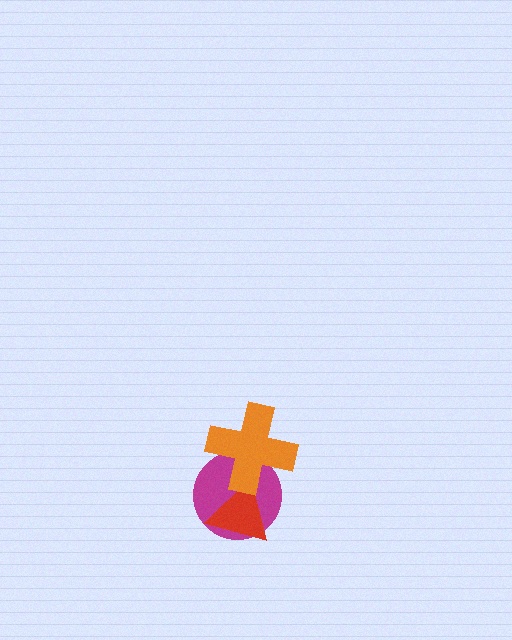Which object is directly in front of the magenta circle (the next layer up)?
The red triangle is directly in front of the magenta circle.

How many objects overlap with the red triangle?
2 objects overlap with the red triangle.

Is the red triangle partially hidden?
Yes, it is partially covered by another shape.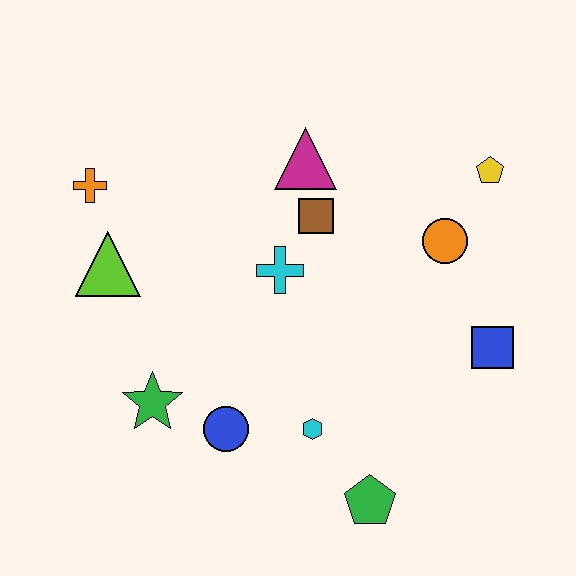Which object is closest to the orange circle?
The yellow pentagon is closest to the orange circle.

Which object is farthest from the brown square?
The green pentagon is farthest from the brown square.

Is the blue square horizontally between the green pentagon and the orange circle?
No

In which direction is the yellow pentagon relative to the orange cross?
The yellow pentagon is to the right of the orange cross.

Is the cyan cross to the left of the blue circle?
No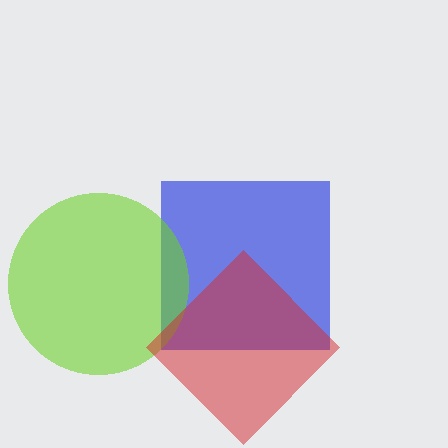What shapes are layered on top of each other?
The layered shapes are: a blue square, a lime circle, a red diamond.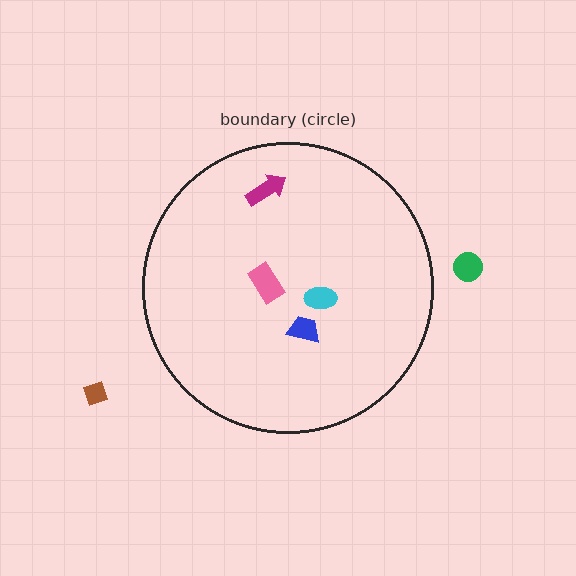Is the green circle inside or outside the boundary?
Outside.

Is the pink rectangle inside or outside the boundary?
Inside.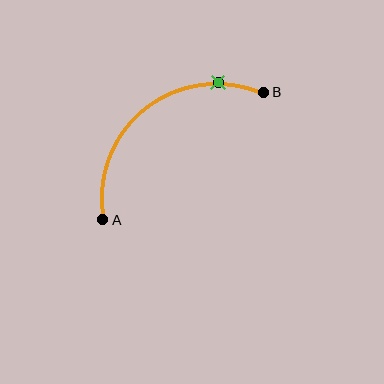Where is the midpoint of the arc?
The arc midpoint is the point on the curve farthest from the straight line joining A and B. It sits above and to the left of that line.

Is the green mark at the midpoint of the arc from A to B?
No. The green mark lies on the arc but is closer to endpoint B. The arc midpoint would be at the point on the curve equidistant along the arc from both A and B.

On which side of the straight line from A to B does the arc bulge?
The arc bulges above and to the left of the straight line connecting A and B.